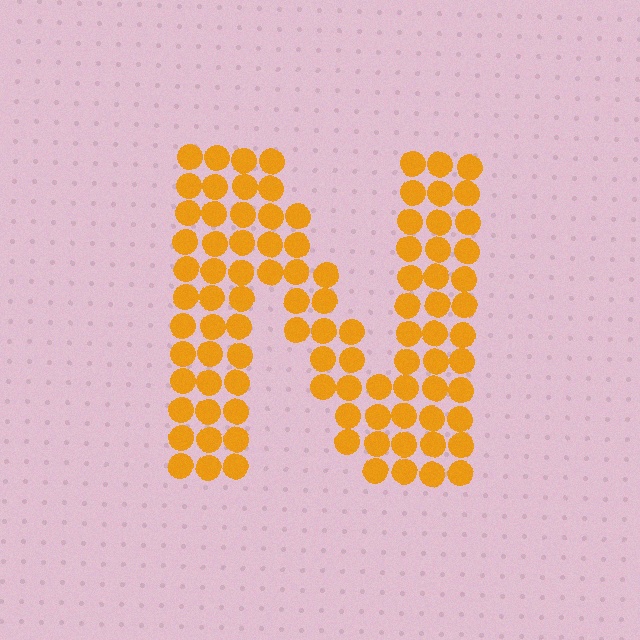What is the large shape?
The large shape is the letter N.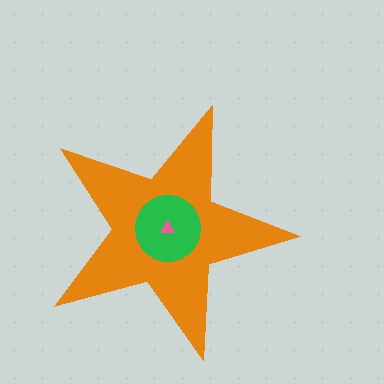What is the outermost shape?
The orange star.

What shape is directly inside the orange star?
The green circle.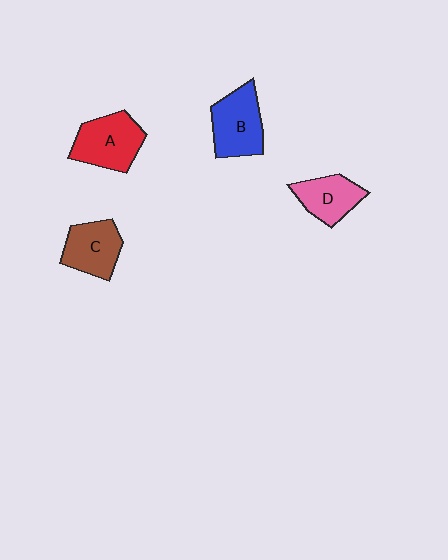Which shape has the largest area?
Shape A (red).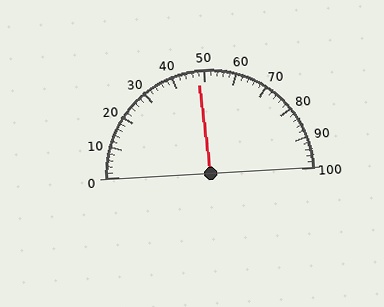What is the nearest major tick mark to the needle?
The nearest major tick mark is 50.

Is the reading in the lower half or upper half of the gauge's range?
The reading is in the lower half of the range (0 to 100).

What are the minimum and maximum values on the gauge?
The gauge ranges from 0 to 100.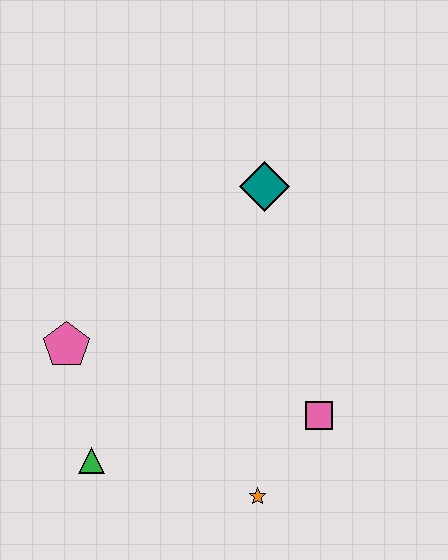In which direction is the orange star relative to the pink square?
The orange star is below the pink square.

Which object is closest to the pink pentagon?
The green triangle is closest to the pink pentagon.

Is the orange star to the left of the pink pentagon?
No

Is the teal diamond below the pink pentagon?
No